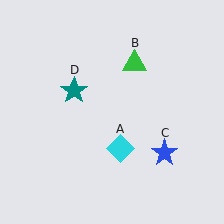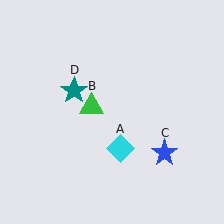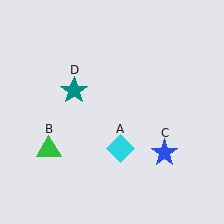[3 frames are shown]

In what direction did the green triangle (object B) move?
The green triangle (object B) moved down and to the left.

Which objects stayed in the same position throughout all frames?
Cyan diamond (object A) and blue star (object C) and teal star (object D) remained stationary.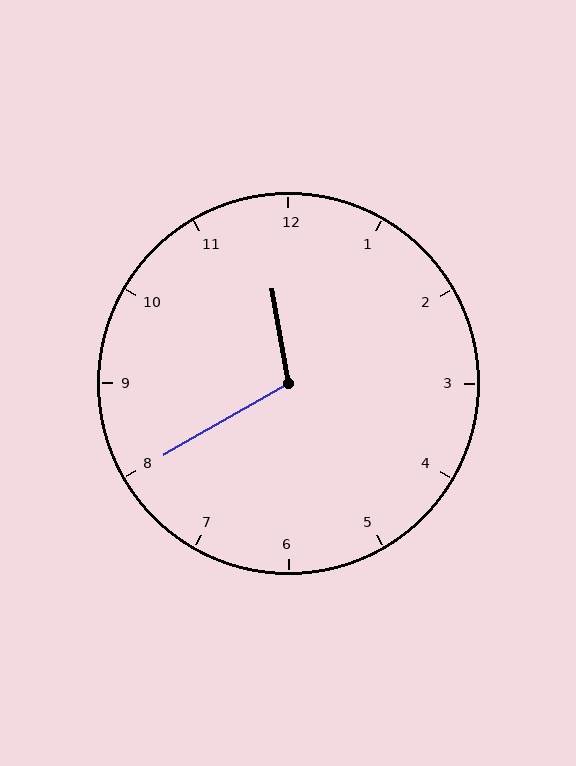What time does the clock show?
11:40.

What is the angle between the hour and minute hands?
Approximately 110 degrees.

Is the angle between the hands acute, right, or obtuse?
It is obtuse.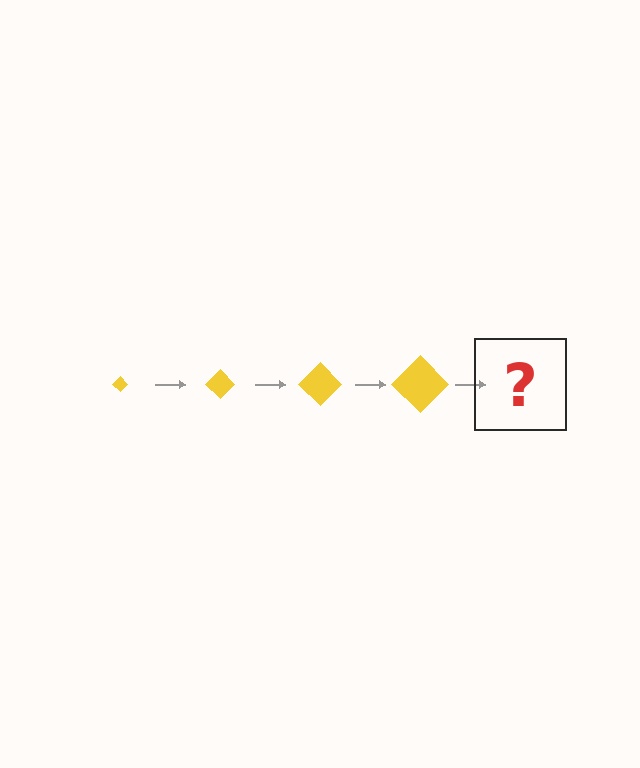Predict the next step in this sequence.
The next step is a yellow diamond, larger than the previous one.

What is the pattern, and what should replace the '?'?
The pattern is that the diamond gets progressively larger each step. The '?' should be a yellow diamond, larger than the previous one.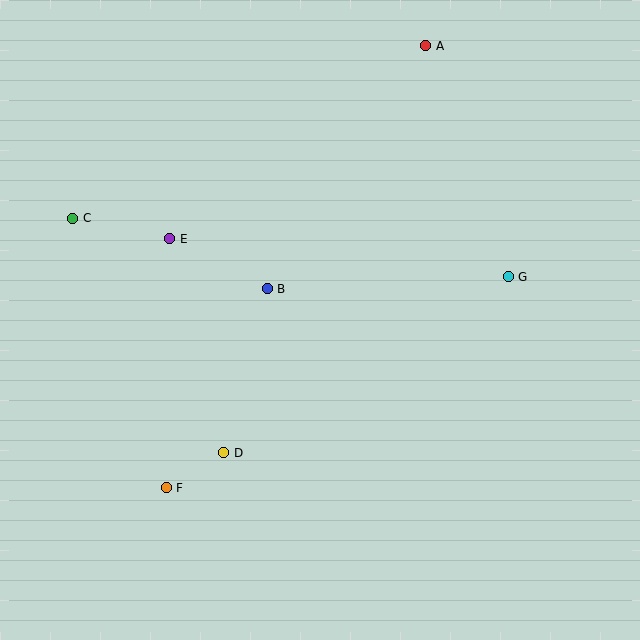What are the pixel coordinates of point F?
Point F is at (166, 488).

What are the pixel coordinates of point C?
Point C is at (73, 218).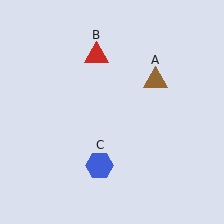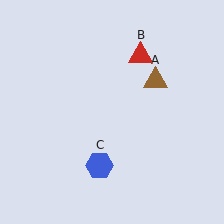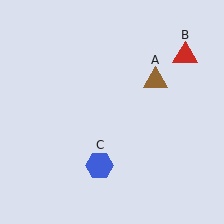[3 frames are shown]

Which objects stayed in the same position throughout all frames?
Brown triangle (object A) and blue hexagon (object C) remained stationary.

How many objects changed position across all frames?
1 object changed position: red triangle (object B).